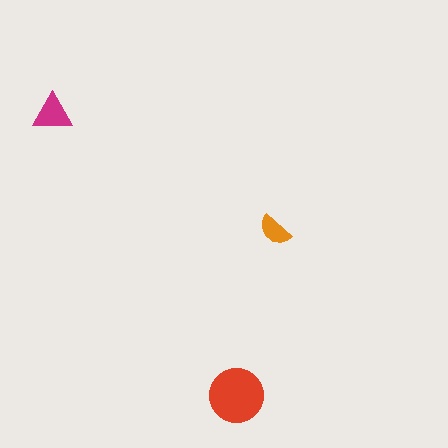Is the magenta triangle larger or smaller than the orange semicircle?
Larger.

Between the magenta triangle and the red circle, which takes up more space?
The red circle.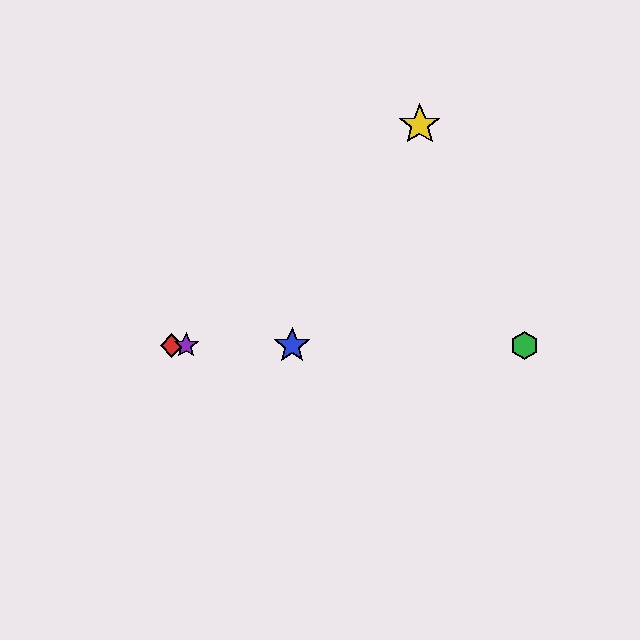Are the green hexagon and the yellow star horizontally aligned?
No, the green hexagon is at y≈345 and the yellow star is at y≈125.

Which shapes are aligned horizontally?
The red diamond, the blue star, the green hexagon, the purple star are aligned horizontally.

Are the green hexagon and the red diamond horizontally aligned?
Yes, both are at y≈345.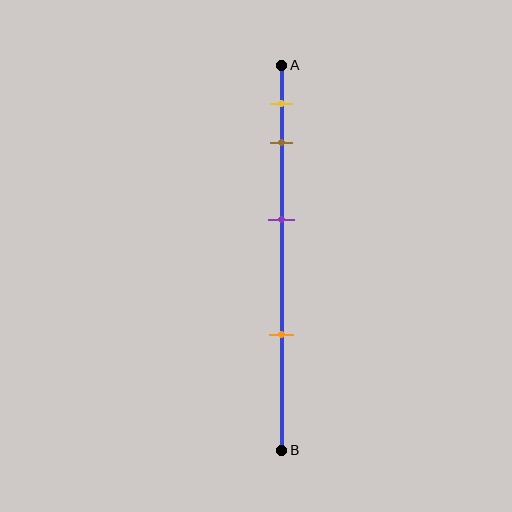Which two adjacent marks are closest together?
The yellow and brown marks are the closest adjacent pair.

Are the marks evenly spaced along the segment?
No, the marks are not evenly spaced.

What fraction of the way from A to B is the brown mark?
The brown mark is approximately 20% (0.2) of the way from A to B.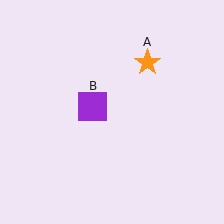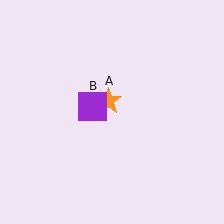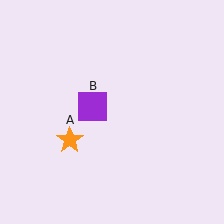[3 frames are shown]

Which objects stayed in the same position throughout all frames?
Purple square (object B) remained stationary.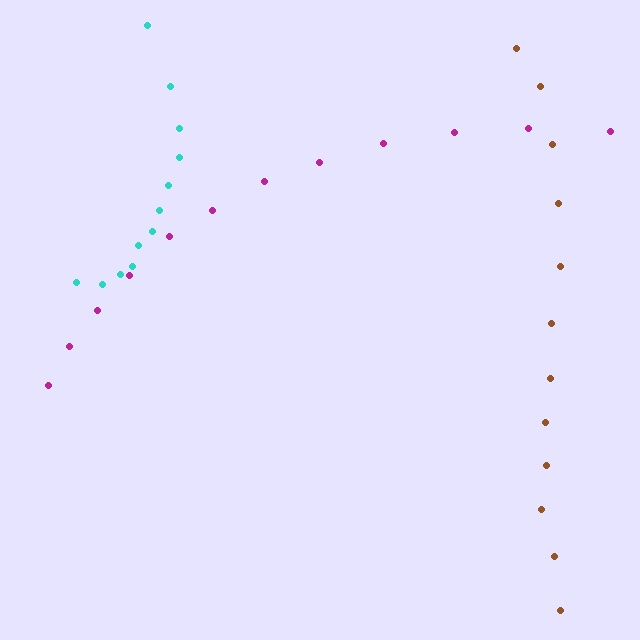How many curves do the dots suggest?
There are 3 distinct paths.